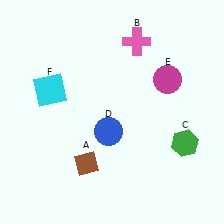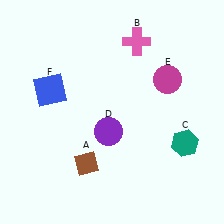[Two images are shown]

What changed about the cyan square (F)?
In Image 1, F is cyan. In Image 2, it changed to blue.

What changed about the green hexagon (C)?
In Image 1, C is green. In Image 2, it changed to teal.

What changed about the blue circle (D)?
In Image 1, D is blue. In Image 2, it changed to purple.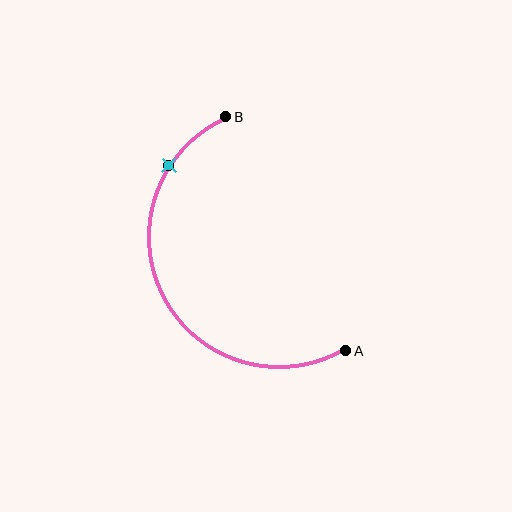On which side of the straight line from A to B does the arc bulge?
The arc bulges to the left of the straight line connecting A and B.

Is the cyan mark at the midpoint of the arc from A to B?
No. The cyan mark lies on the arc but is closer to endpoint B. The arc midpoint would be at the point on the curve equidistant along the arc from both A and B.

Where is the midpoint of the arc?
The arc midpoint is the point on the curve farthest from the straight line joining A and B. It sits to the left of that line.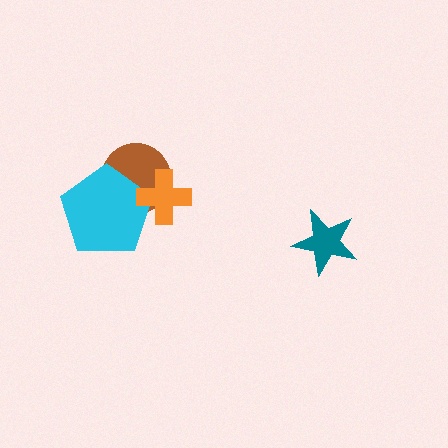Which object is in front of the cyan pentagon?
The orange cross is in front of the cyan pentagon.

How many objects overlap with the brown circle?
2 objects overlap with the brown circle.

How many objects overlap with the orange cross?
2 objects overlap with the orange cross.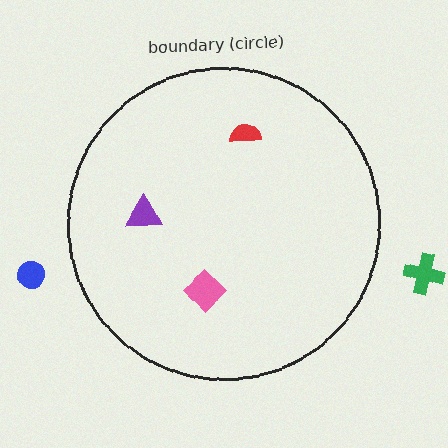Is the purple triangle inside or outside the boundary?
Inside.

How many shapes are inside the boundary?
3 inside, 2 outside.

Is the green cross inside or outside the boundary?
Outside.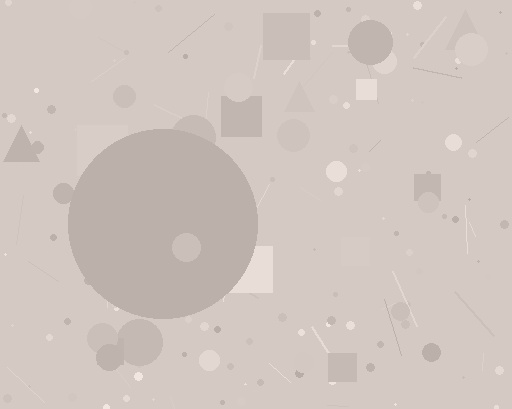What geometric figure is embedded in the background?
A circle is embedded in the background.